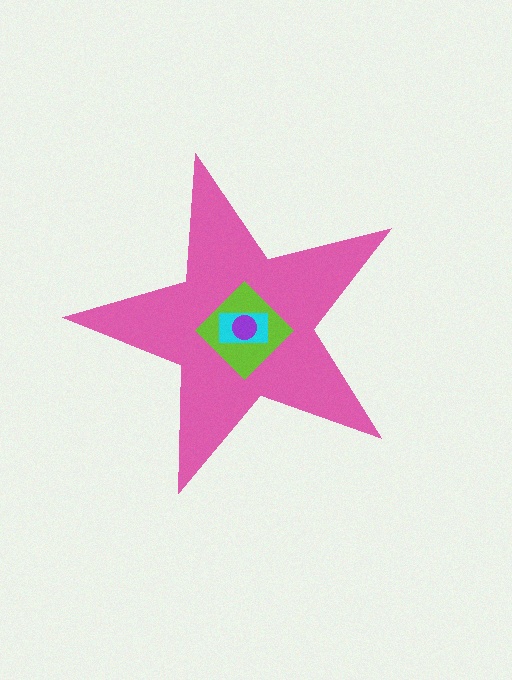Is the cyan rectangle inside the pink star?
Yes.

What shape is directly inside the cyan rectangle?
The purple circle.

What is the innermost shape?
The purple circle.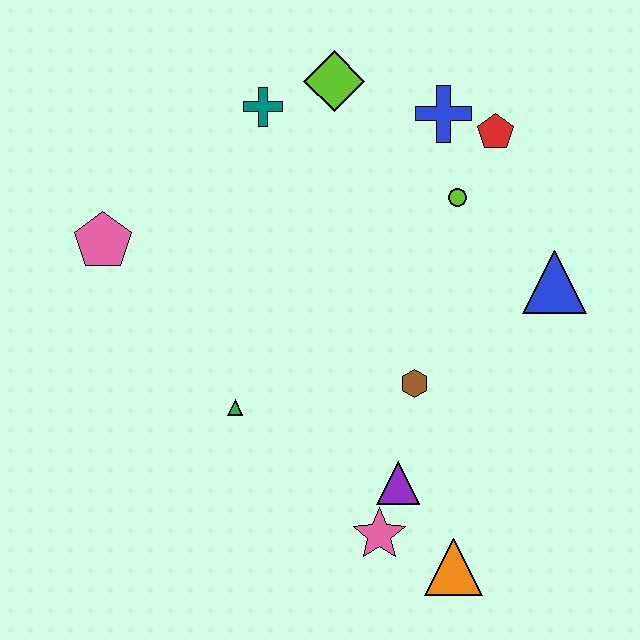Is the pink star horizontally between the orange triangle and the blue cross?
No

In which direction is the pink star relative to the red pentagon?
The pink star is below the red pentagon.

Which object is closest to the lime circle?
The red pentagon is closest to the lime circle.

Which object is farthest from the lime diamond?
The orange triangle is farthest from the lime diamond.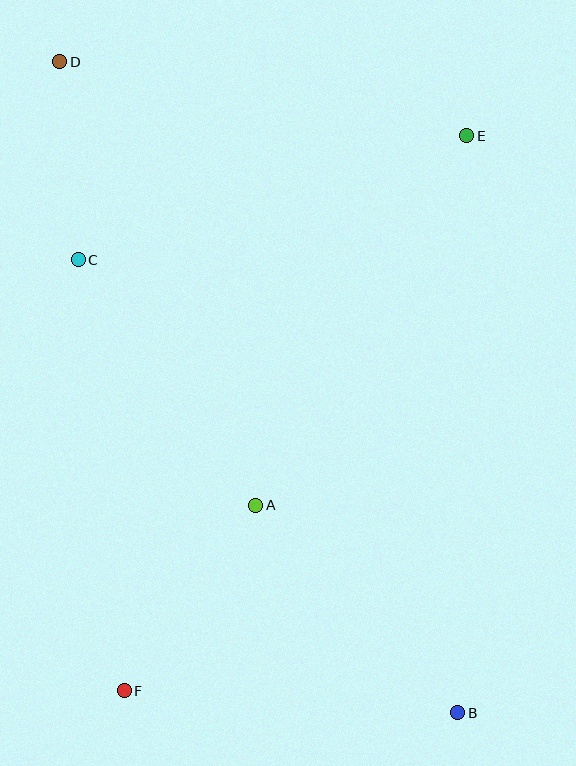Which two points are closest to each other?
Points C and D are closest to each other.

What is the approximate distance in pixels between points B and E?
The distance between B and E is approximately 577 pixels.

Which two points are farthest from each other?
Points B and D are farthest from each other.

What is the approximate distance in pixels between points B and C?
The distance between B and C is approximately 591 pixels.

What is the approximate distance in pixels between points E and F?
The distance between E and F is approximately 652 pixels.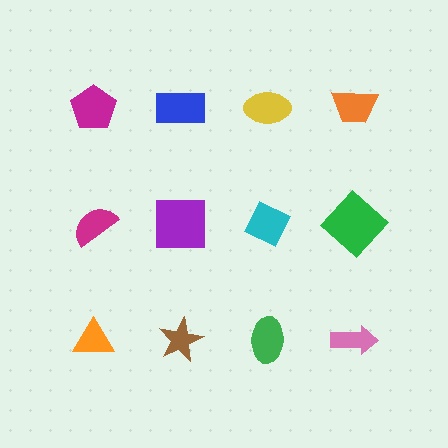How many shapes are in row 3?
4 shapes.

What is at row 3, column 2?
A brown star.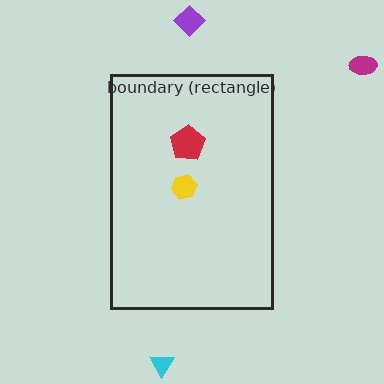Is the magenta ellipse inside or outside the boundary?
Outside.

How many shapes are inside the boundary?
2 inside, 3 outside.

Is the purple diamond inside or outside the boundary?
Outside.